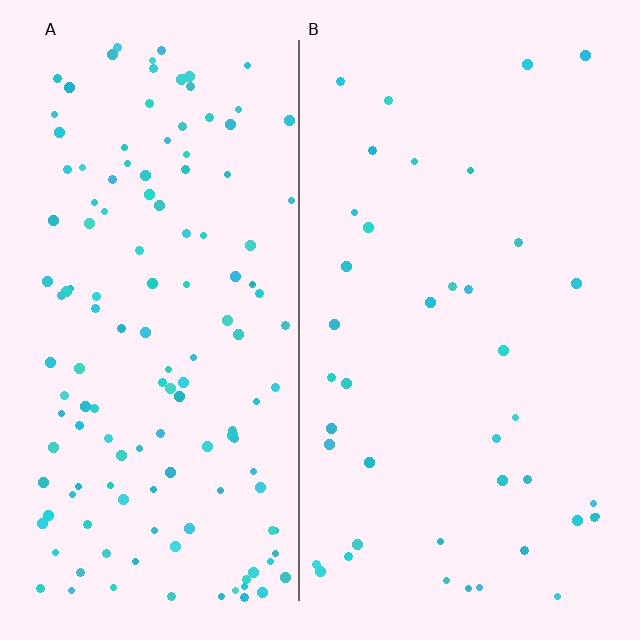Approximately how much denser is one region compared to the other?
Approximately 3.4× — region A over region B.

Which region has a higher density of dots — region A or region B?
A (the left).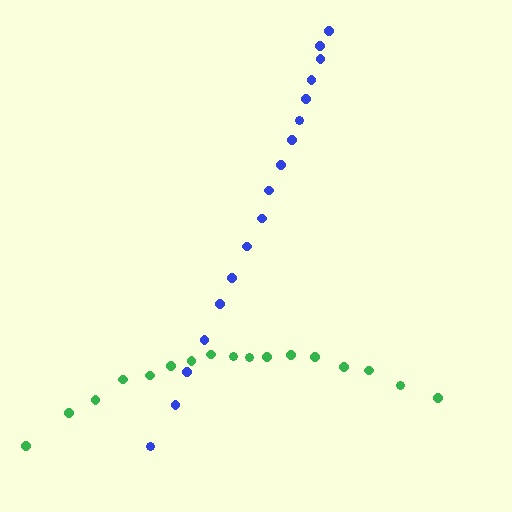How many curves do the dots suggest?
There are 2 distinct paths.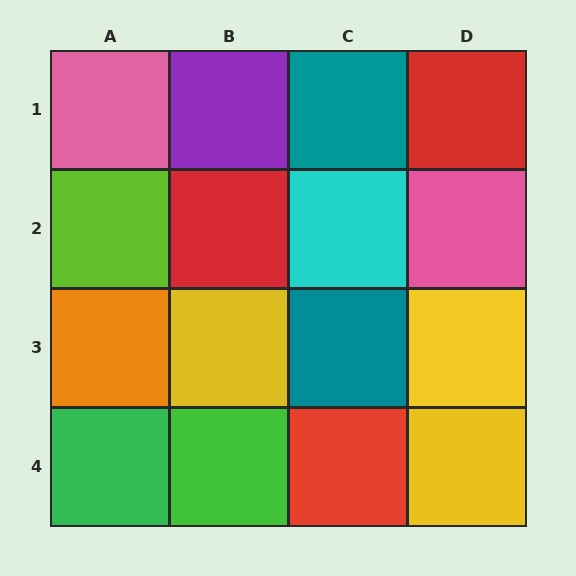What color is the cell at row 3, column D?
Yellow.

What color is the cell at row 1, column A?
Pink.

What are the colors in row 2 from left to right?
Lime, red, cyan, pink.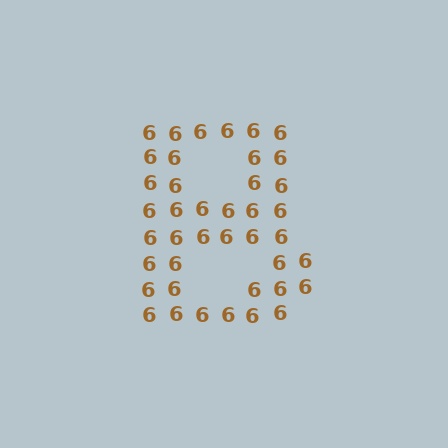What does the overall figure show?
The overall figure shows the letter B.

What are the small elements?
The small elements are digit 6's.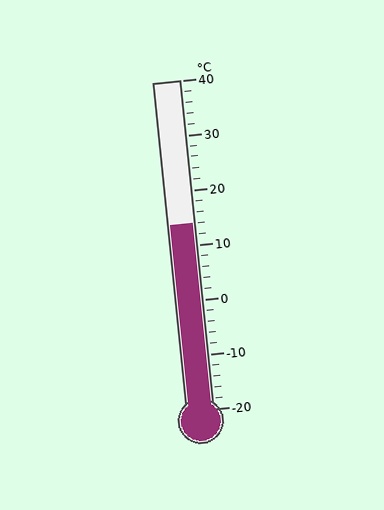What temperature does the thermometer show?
The thermometer shows approximately 14°C.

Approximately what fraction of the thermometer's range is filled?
The thermometer is filled to approximately 55% of its range.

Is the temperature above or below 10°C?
The temperature is above 10°C.